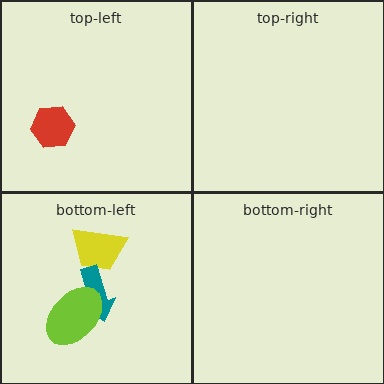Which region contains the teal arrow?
The bottom-left region.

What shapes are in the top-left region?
The red hexagon.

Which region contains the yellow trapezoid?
The bottom-left region.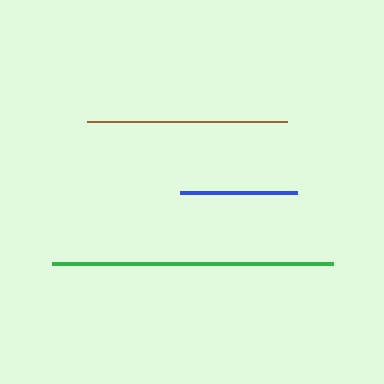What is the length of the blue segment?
The blue segment is approximately 117 pixels long.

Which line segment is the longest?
The green line is the longest at approximately 281 pixels.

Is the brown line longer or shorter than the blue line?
The brown line is longer than the blue line.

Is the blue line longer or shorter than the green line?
The green line is longer than the blue line.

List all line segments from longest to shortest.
From longest to shortest: green, brown, blue.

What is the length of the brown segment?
The brown segment is approximately 200 pixels long.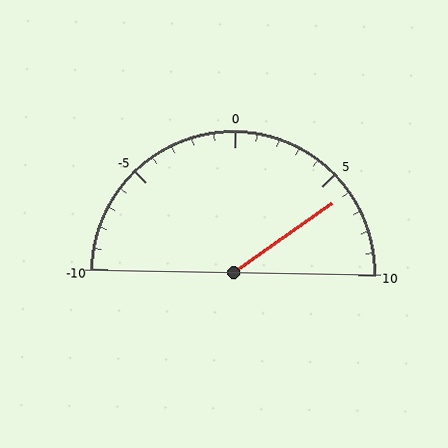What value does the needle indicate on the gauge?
The needle indicates approximately 6.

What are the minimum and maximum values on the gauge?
The gauge ranges from -10 to 10.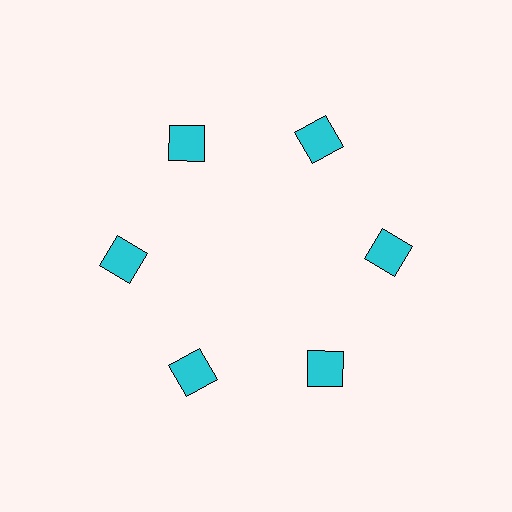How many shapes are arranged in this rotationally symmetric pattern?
There are 6 shapes, arranged in 6 groups of 1.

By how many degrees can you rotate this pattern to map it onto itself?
The pattern maps onto itself every 60 degrees of rotation.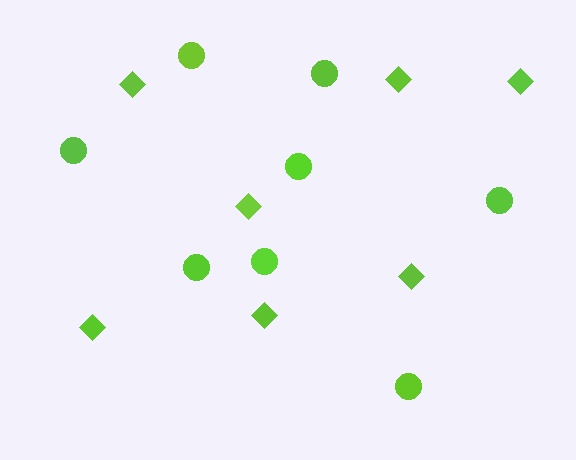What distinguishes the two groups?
There are 2 groups: one group of diamonds (7) and one group of circles (8).